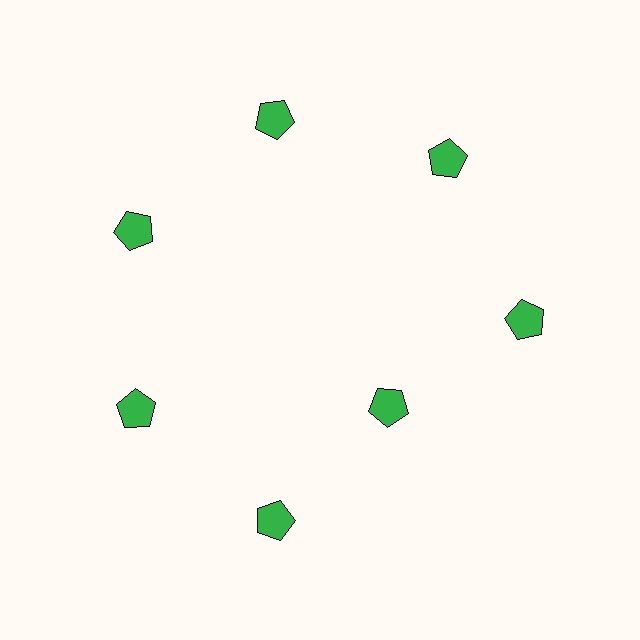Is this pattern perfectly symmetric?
No. The 7 green pentagons are arranged in a ring, but one element near the 5 o'clock position is pulled inward toward the center, breaking the 7-fold rotational symmetry.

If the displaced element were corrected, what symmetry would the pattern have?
It would have 7-fold rotational symmetry — the pattern would map onto itself every 51 degrees.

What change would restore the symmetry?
The symmetry would be restored by moving it outward, back onto the ring so that all 7 pentagons sit at equal angles and equal distance from the center.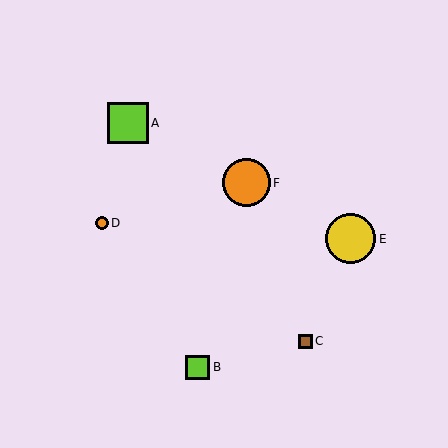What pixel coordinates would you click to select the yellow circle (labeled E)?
Click at (351, 239) to select the yellow circle E.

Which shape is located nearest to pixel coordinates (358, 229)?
The yellow circle (labeled E) at (351, 239) is nearest to that location.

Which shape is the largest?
The yellow circle (labeled E) is the largest.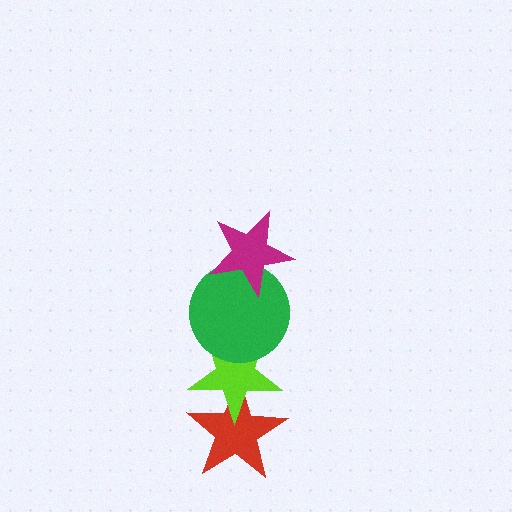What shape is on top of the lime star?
The green circle is on top of the lime star.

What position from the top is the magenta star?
The magenta star is 1st from the top.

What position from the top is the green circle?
The green circle is 2nd from the top.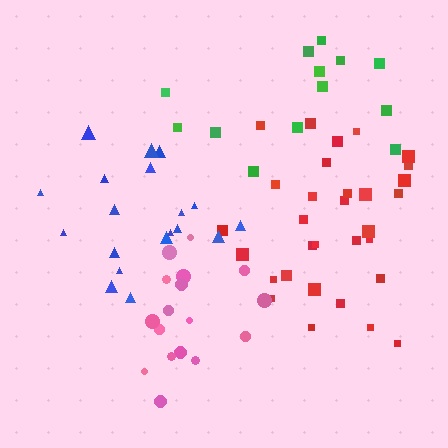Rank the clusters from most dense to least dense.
pink, red, blue, green.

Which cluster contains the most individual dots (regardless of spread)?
Red (32).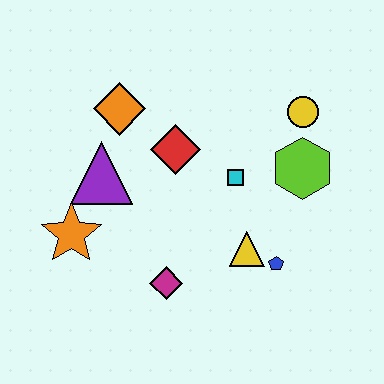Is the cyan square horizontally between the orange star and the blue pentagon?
Yes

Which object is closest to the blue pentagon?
The yellow triangle is closest to the blue pentagon.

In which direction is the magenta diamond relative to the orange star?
The magenta diamond is to the right of the orange star.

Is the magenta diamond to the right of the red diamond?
No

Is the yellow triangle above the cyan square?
No